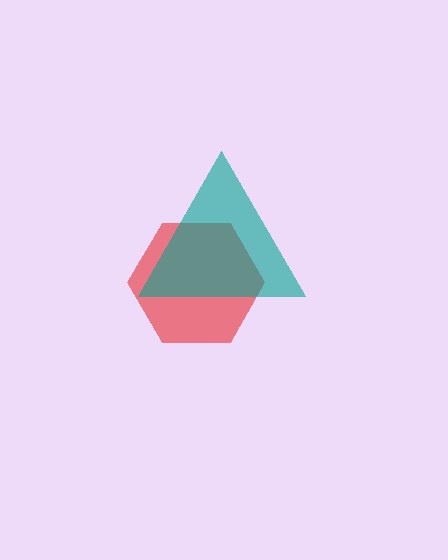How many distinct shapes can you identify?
There are 2 distinct shapes: a red hexagon, a teal triangle.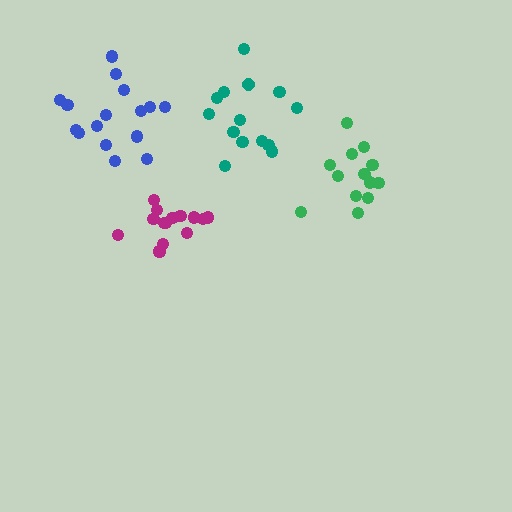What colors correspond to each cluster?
The clusters are colored: teal, green, blue, magenta.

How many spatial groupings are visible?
There are 4 spatial groupings.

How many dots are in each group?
Group 1: 14 dots, Group 2: 13 dots, Group 3: 16 dots, Group 4: 15 dots (58 total).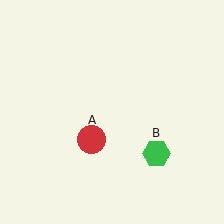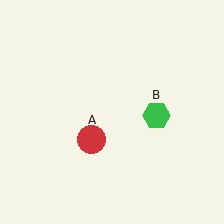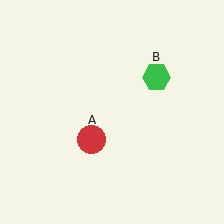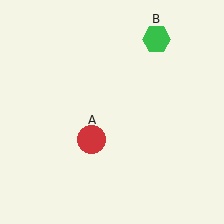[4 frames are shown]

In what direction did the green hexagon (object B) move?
The green hexagon (object B) moved up.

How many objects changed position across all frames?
1 object changed position: green hexagon (object B).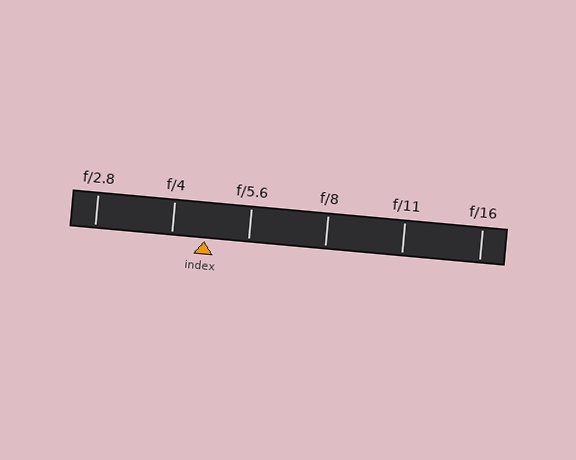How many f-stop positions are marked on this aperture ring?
There are 6 f-stop positions marked.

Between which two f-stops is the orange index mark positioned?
The index mark is between f/4 and f/5.6.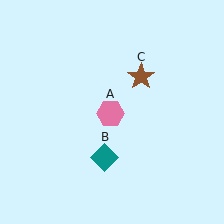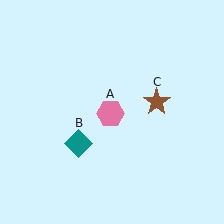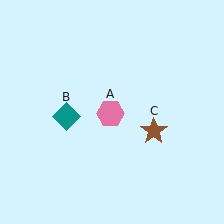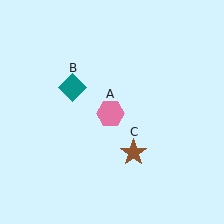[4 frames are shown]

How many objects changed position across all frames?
2 objects changed position: teal diamond (object B), brown star (object C).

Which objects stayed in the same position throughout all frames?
Pink hexagon (object A) remained stationary.